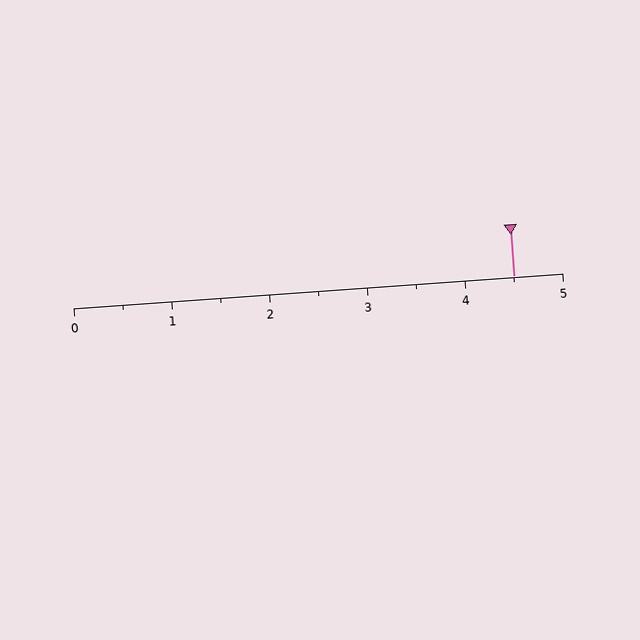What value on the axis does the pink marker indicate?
The marker indicates approximately 4.5.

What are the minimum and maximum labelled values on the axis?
The axis runs from 0 to 5.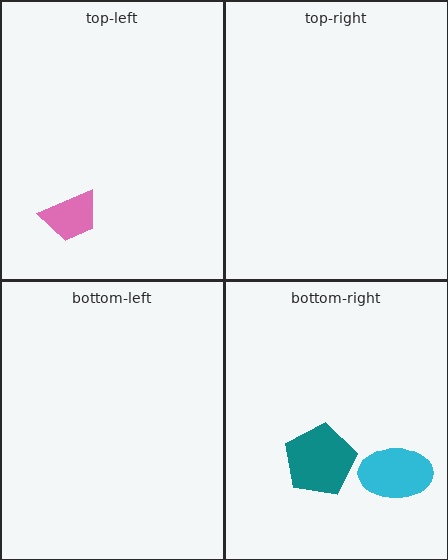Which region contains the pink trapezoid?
The top-left region.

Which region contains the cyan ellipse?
The bottom-right region.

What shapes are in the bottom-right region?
The cyan ellipse, the teal pentagon.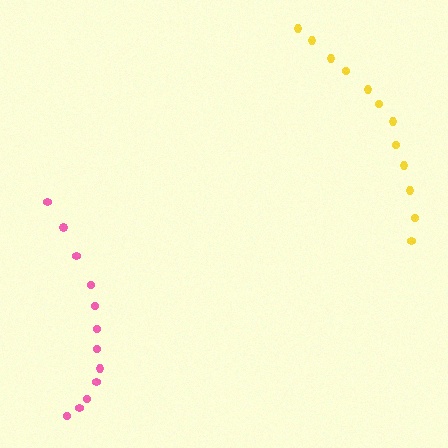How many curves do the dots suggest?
There are 2 distinct paths.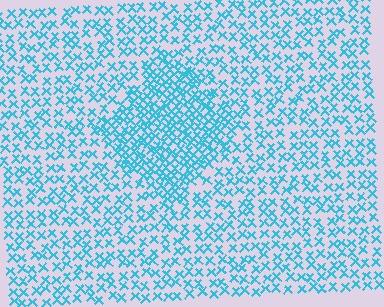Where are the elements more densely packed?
The elements are more densely packed inside the diamond boundary.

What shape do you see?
I see a diamond.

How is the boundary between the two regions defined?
The boundary is defined by a change in element density (approximately 1.9x ratio). All elements are the same color, size, and shape.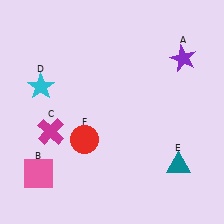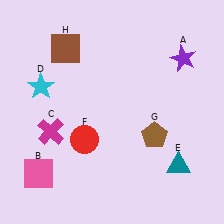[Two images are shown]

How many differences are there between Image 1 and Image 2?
There are 2 differences between the two images.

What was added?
A brown pentagon (G), a brown square (H) were added in Image 2.